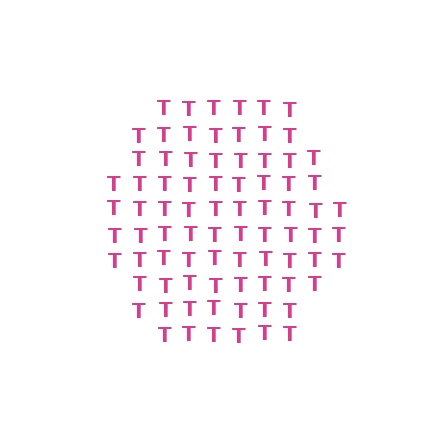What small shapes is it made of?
It is made of small letter T's.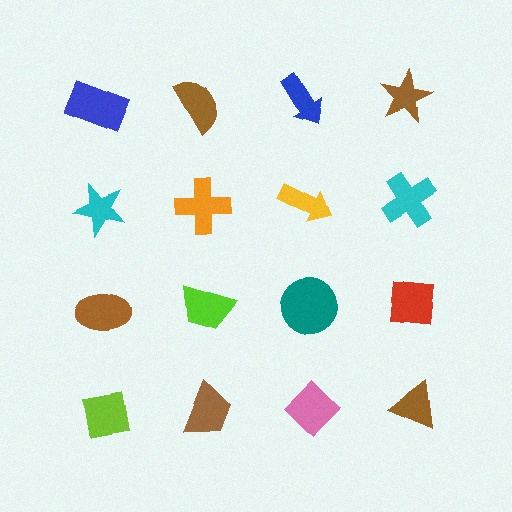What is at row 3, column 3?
A teal circle.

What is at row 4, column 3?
A pink diamond.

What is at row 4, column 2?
A brown trapezoid.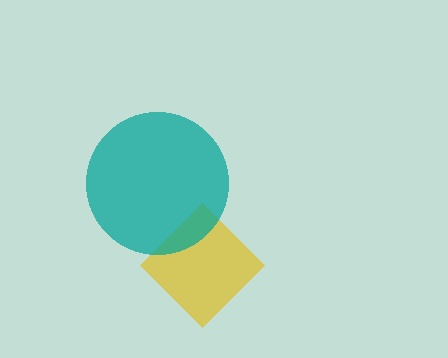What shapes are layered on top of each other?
The layered shapes are: a yellow diamond, a teal circle.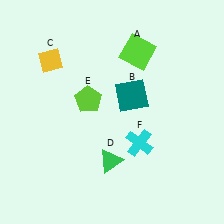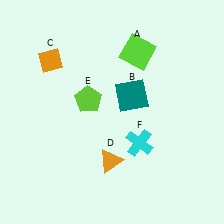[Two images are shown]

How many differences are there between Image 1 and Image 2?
There are 2 differences between the two images.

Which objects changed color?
C changed from yellow to orange. D changed from green to orange.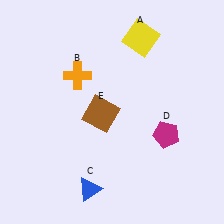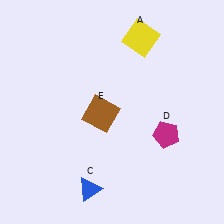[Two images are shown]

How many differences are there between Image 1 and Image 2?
There is 1 difference between the two images.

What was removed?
The orange cross (B) was removed in Image 2.